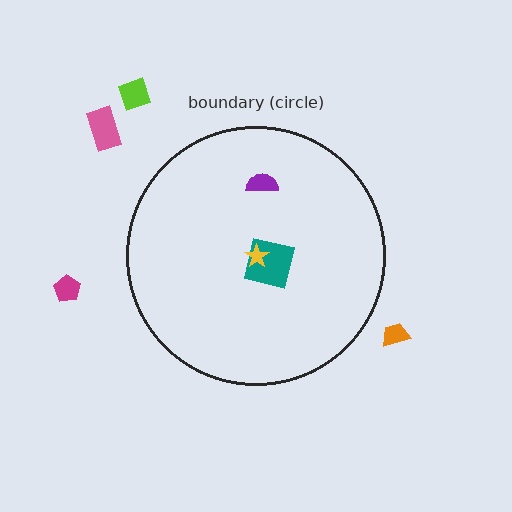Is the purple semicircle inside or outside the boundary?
Inside.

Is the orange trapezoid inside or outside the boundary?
Outside.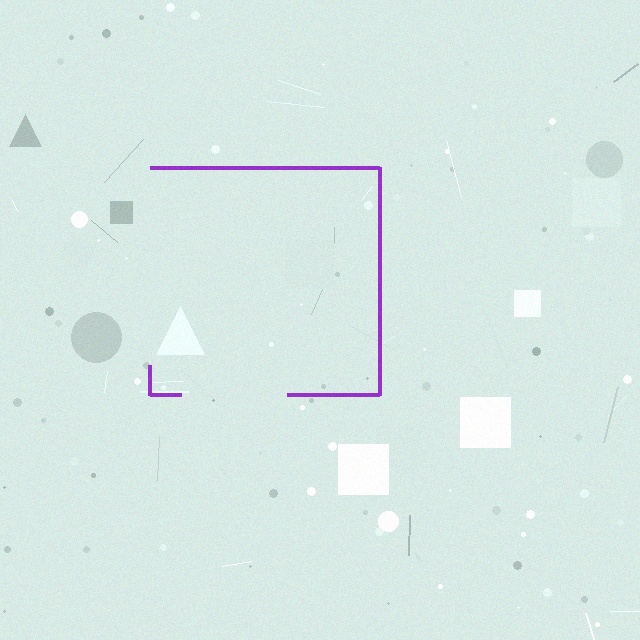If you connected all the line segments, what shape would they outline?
They would outline a square.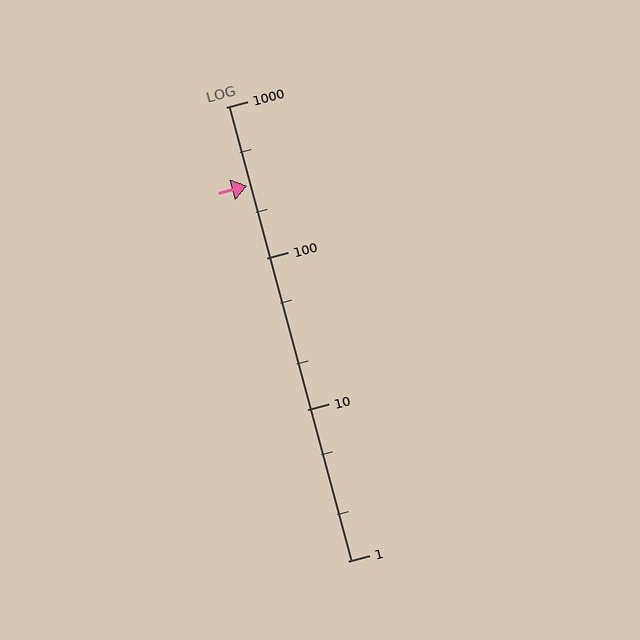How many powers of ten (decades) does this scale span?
The scale spans 3 decades, from 1 to 1000.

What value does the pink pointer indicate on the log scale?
The pointer indicates approximately 300.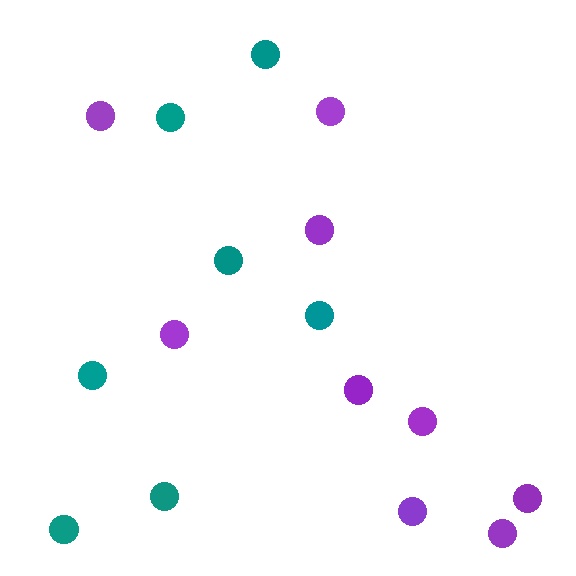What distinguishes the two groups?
There are 2 groups: one group of teal circles (7) and one group of purple circles (9).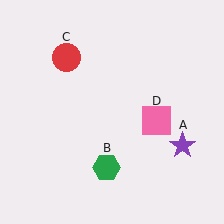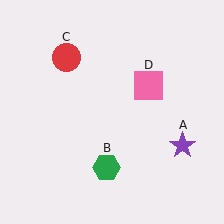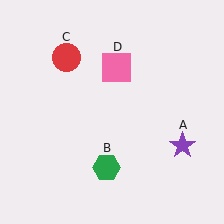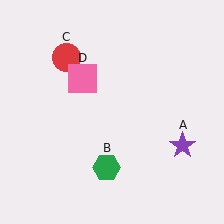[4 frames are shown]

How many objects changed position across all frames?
1 object changed position: pink square (object D).